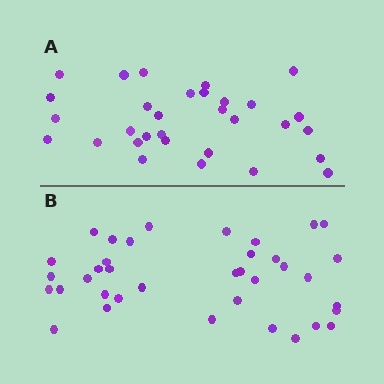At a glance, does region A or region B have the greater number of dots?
Region B (the bottom region) has more dots.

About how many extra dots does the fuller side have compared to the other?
Region B has about 6 more dots than region A.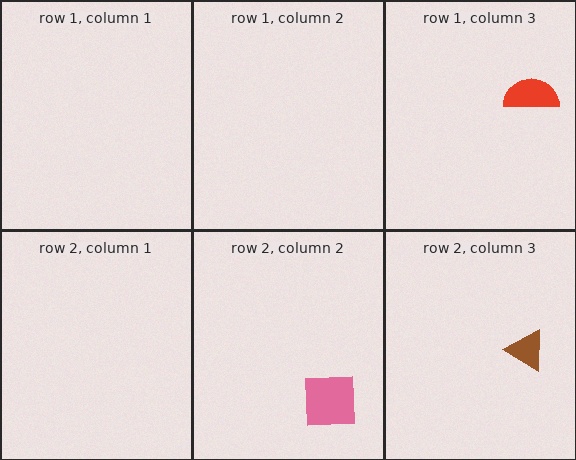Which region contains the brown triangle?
The row 2, column 3 region.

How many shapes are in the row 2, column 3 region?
1.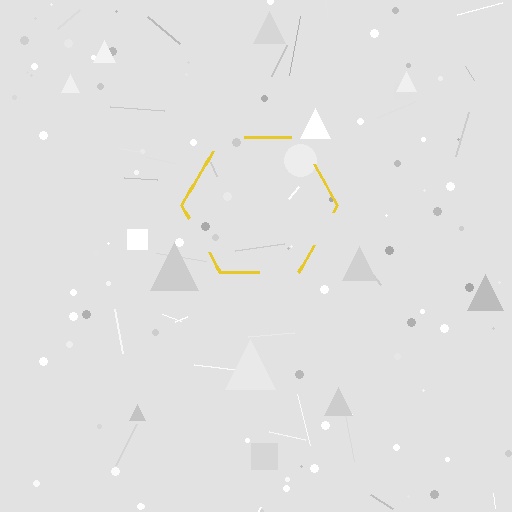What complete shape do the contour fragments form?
The contour fragments form a hexagon.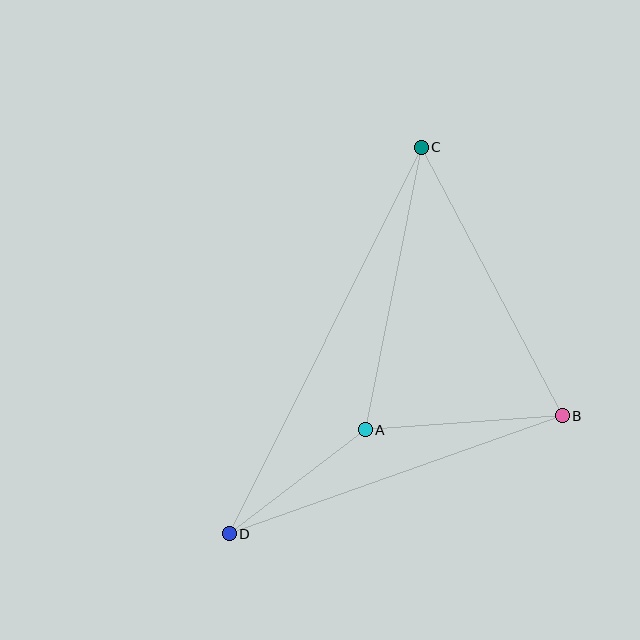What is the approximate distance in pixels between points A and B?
The distance between A and B is approximately 198 pixels.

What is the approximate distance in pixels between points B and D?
The distance between B and D is approximately 354 pixels.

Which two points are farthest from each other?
Points C and D are farthest from each other.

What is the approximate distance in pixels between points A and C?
The distance between A and C is approximately 288 pixels.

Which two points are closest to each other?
Points A and D are closest to each other.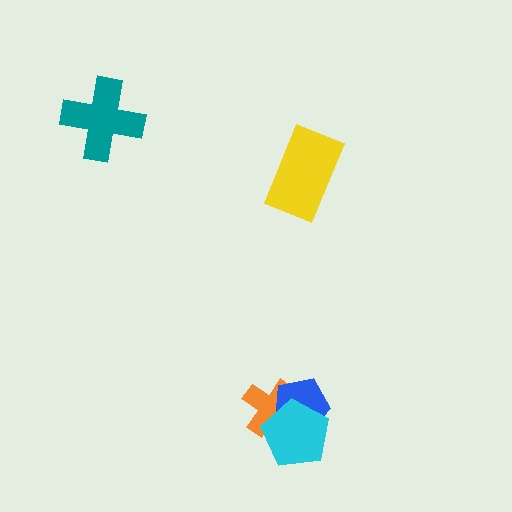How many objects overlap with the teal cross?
0 objects overlap with the teal cross.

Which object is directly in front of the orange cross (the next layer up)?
The blue pentagon is directly in front of the orange cross.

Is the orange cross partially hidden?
Yes, it is partially covered by another shape.